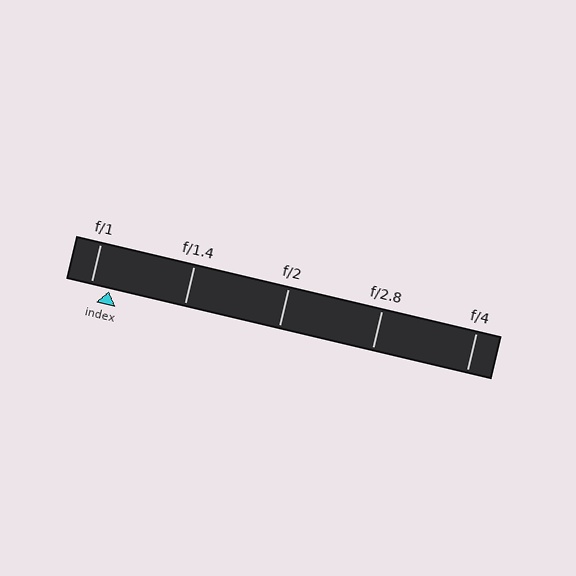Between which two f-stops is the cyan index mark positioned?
The index mark is between f/1 and f/1.4.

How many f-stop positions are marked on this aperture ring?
There are 5 f-stop positions marked.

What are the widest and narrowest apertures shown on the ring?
The widest aperture shown is f/1 and the narrowest is f/4.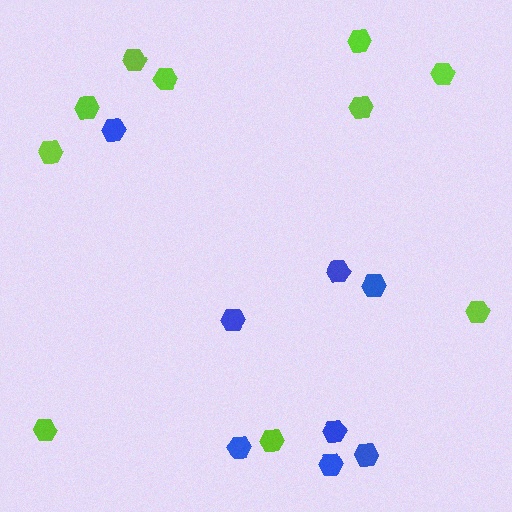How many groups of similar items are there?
There are 2 groups: one group of lime hexagons (10) and one group of blue hexagons (8).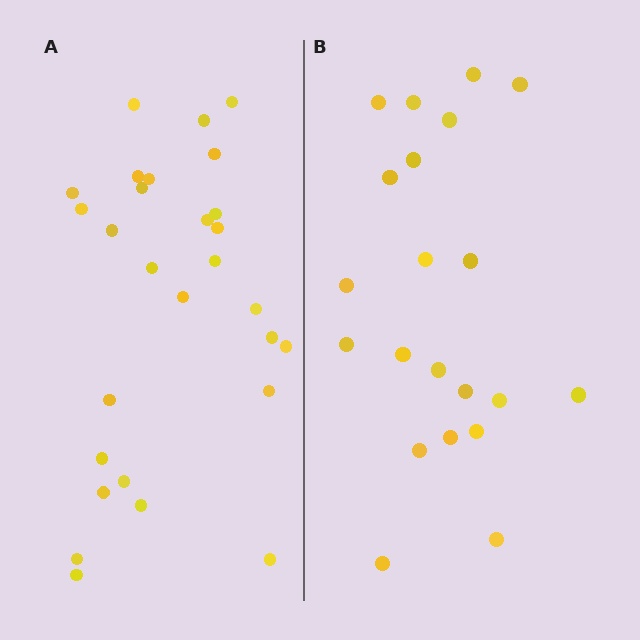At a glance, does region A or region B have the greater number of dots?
Region A (the left region) has more dots.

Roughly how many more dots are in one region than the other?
Region A has roughly 8 or so more dots than region B.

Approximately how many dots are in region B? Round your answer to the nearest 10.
About 20 dots. (The exact count is 21, which rounds to 20.)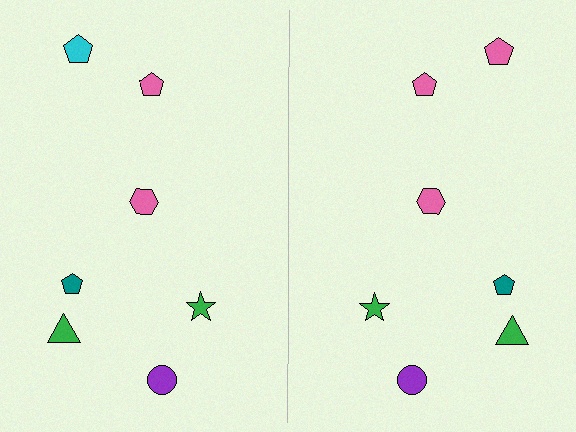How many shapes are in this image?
There are 14 shapes in this image.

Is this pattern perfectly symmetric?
No, the pattern is not perfectly symmetric. The pink pentagon on the right side breaks the symmetry — its mirror counterpart is cyan.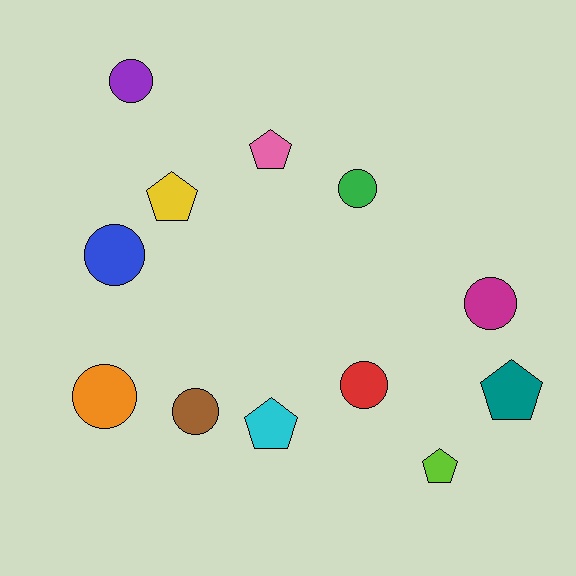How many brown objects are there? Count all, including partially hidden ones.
There is 1 brown object.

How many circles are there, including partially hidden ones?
There are 7 circles.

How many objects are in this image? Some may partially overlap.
There are 12 objects.